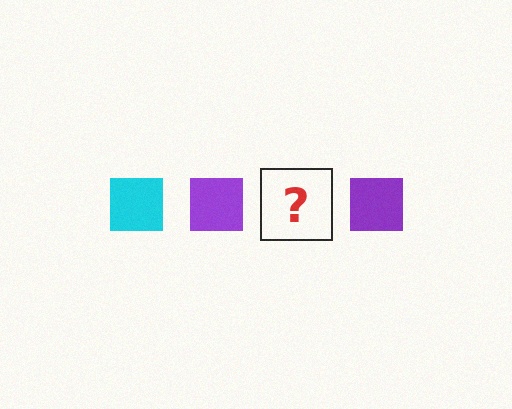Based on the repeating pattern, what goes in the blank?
The blank should be a cyan square.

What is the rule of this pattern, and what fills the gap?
The rule is that the pattern cycles through cyan, purple squares. The gap should be filled with a cyan square.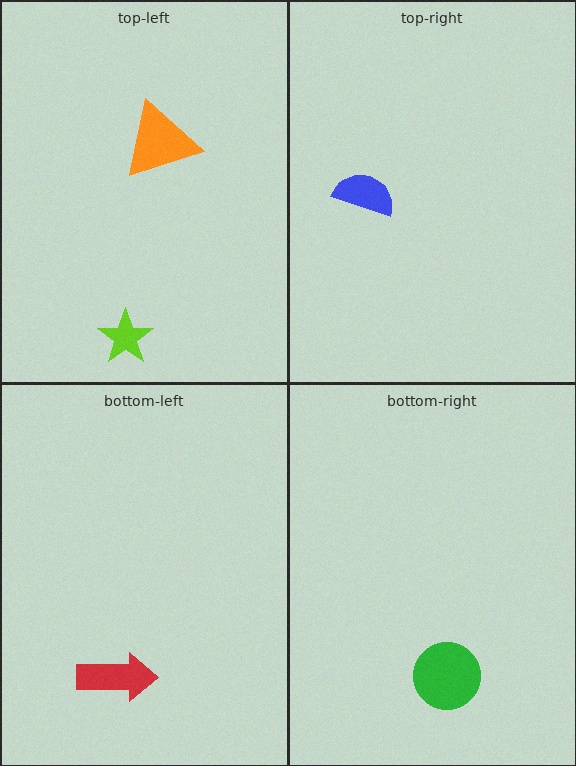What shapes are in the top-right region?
The blue semicircle.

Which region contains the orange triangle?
The top-left region.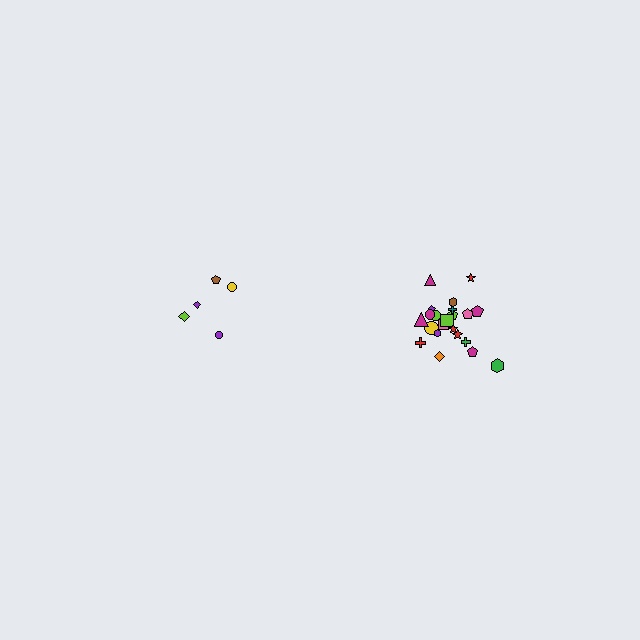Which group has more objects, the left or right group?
The right group.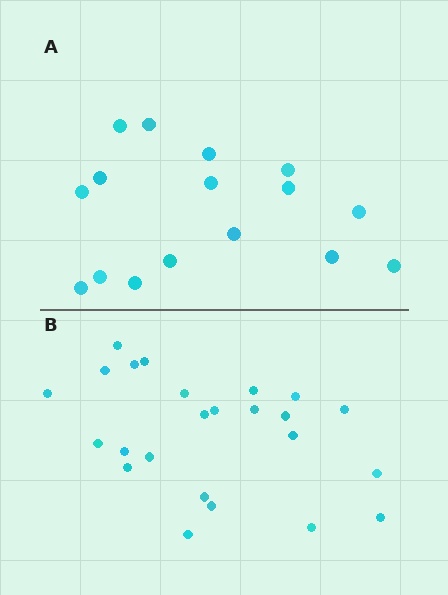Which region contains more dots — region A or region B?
Region B (the bottom region) has more dots.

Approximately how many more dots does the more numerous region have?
Region B has roughly 8 or so more dots than region A.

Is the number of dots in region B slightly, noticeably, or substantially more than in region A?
Region B has substantially more. The ratio is roughly 1.5 to 1.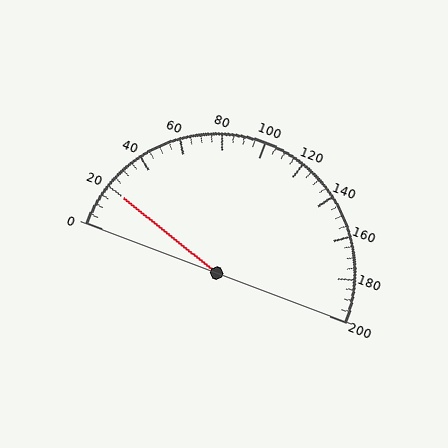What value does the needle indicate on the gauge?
The needle indicates approximately 20.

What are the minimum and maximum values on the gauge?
The gauge ranges from 0 to 200.